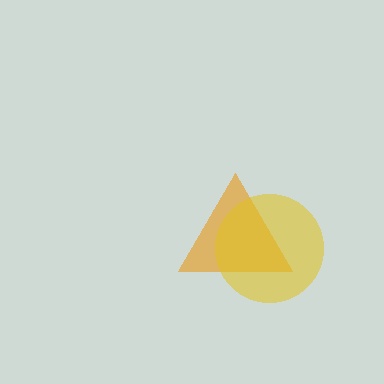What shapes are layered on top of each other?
The layered shapes are: an orange triangle, a yellow circle.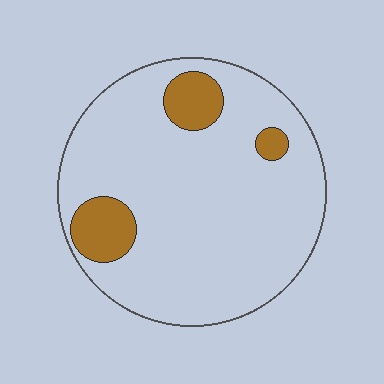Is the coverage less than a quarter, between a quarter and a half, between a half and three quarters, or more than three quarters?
Less than a quarter.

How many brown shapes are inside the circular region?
3.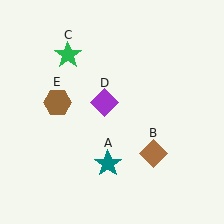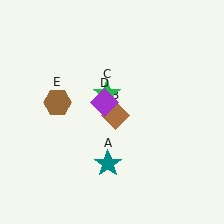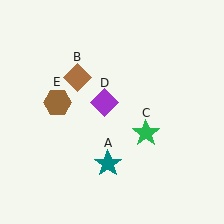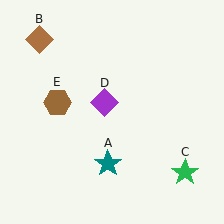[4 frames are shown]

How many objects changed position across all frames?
2 objects changed position: brown diamond (object B), green star (object C).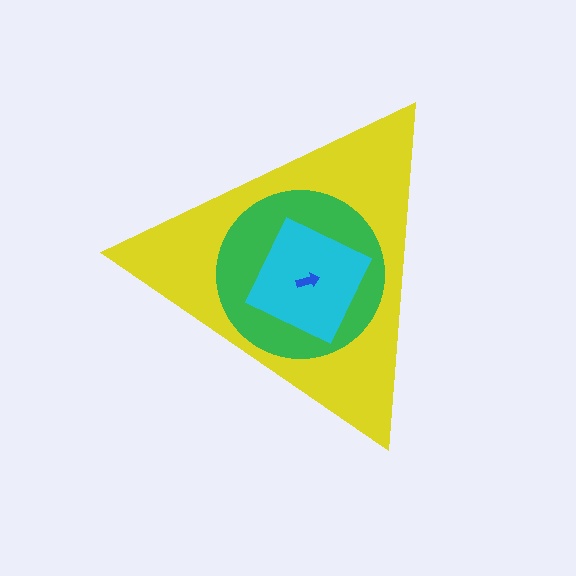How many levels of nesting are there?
4.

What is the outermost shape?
The yellow triangle.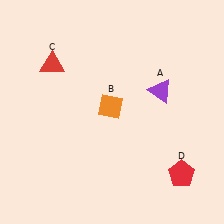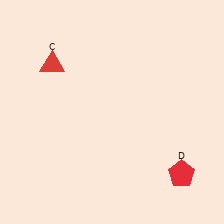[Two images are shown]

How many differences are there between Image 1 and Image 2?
There are 2 differences between the two images.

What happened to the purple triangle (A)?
The purple triangle (A) was removed in Image 2. It was in the top-right area of Image 1.